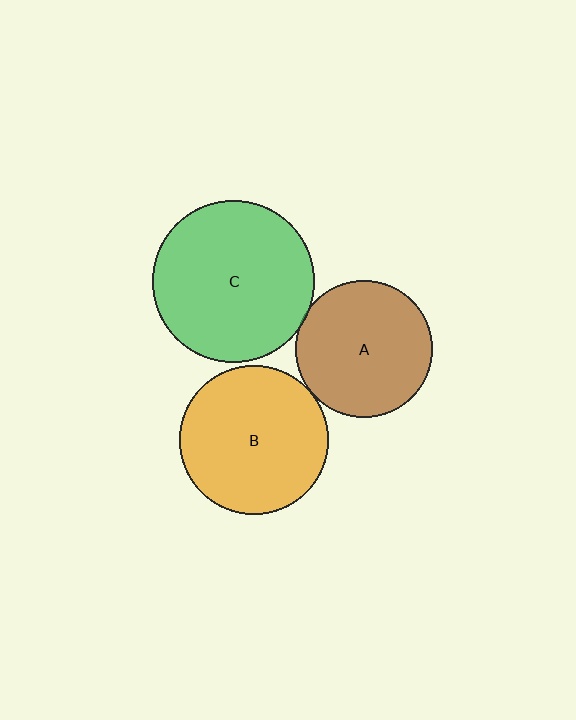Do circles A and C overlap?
Yes.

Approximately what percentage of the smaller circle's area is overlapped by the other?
Approximately 5%.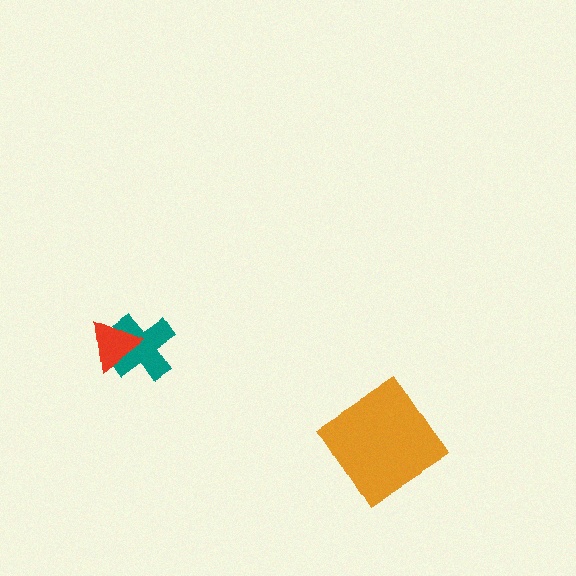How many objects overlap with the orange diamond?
0 objects overlap with the orange diamond.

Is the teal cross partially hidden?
Yes, it is partially covered by another shape.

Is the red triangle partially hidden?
No, no other shape covers it.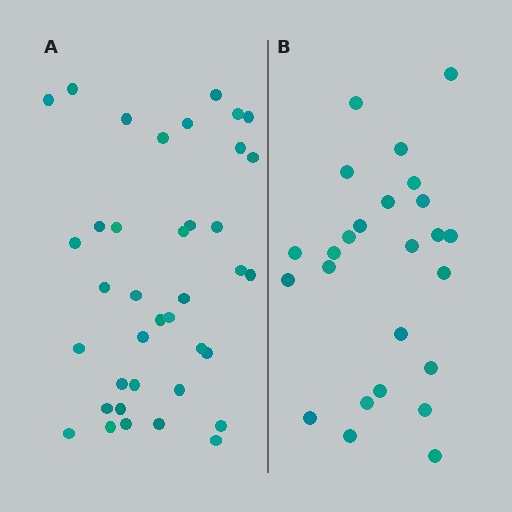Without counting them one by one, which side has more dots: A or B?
Region A (the left region) has more dots.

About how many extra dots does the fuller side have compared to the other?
Region A has approximately 15 more dots than region B.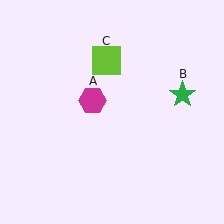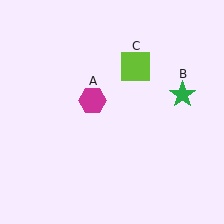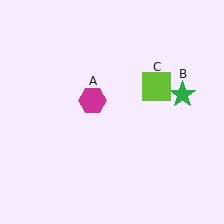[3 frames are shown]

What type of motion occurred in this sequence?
The lime square (object C) rotated clockwise around the center of the scene.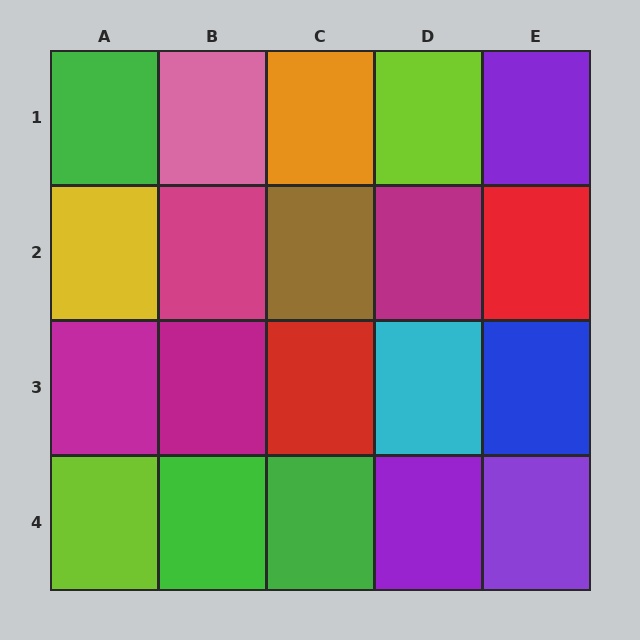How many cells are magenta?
4 cells are magenta.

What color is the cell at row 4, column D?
Purple.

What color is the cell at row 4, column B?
Green.